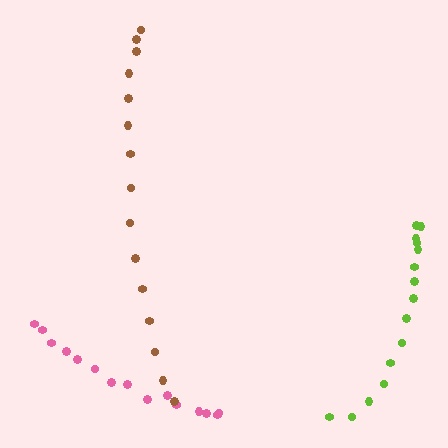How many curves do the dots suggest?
There are 3 distinct paths.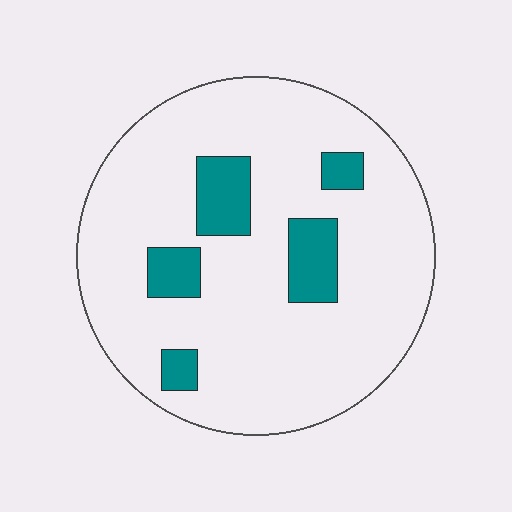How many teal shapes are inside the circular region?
5.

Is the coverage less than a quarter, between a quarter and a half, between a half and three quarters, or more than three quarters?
Less than a quarter.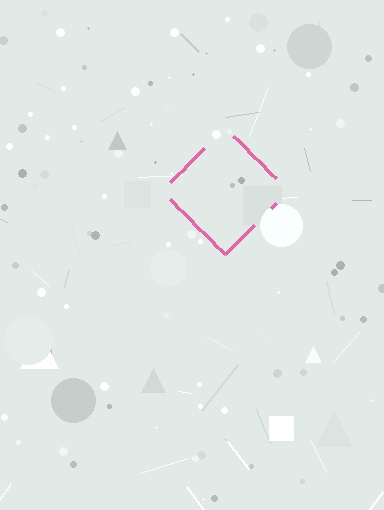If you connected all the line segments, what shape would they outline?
They would outline a diamond.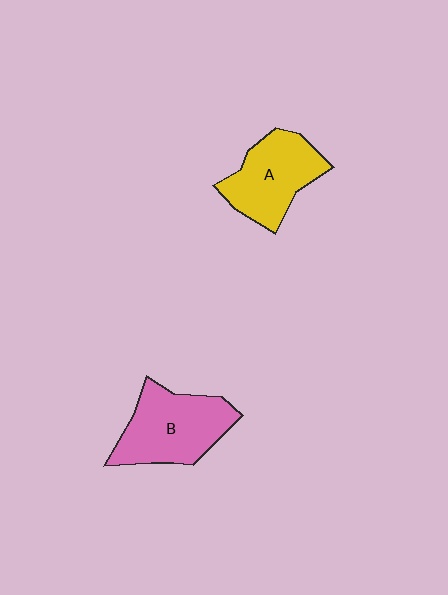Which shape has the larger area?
Shape B (pink).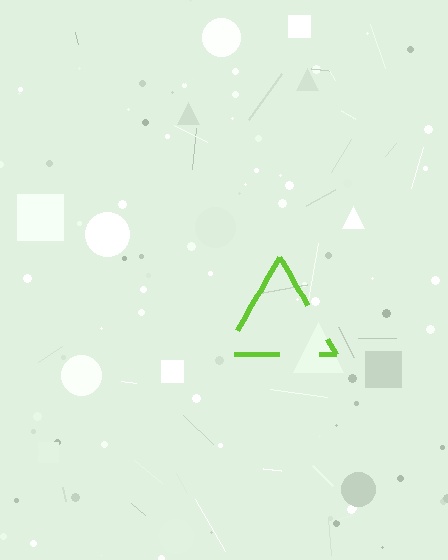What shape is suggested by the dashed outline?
The dashed outline suggests a triangle.